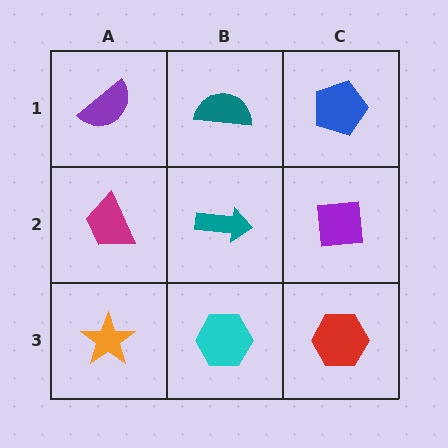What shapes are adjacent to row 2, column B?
A teal semicircle (row 1, column B), a cyan hexagon (row 3, column B), a magenta trapezoid (row 2, column A), a purple square (row 2, column C).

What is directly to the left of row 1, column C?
A teal semicircle.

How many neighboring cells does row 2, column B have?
4.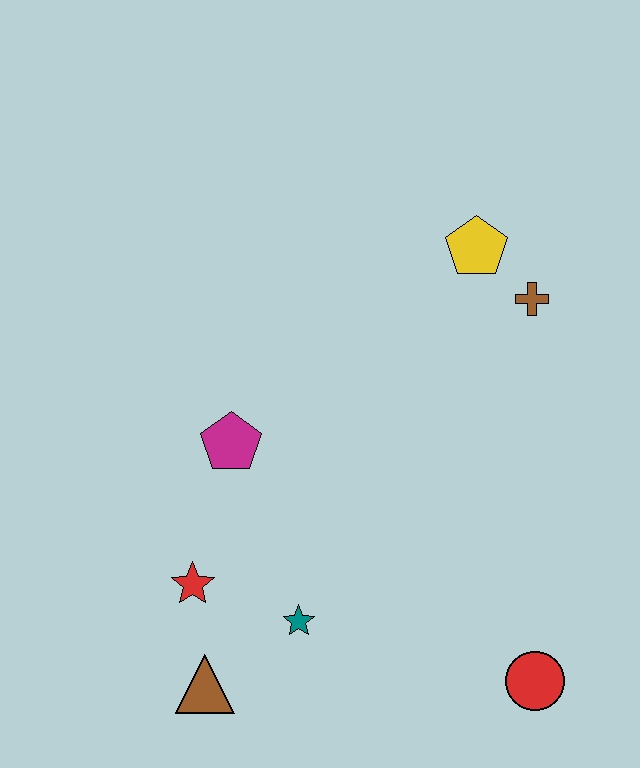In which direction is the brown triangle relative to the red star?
The brown triangle is below the red star.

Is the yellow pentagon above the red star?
Yes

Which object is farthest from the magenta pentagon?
The red circle is farthest from the magenta pentagon.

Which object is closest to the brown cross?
The yellow pentagon is closest to the brown cross.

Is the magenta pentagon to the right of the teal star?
No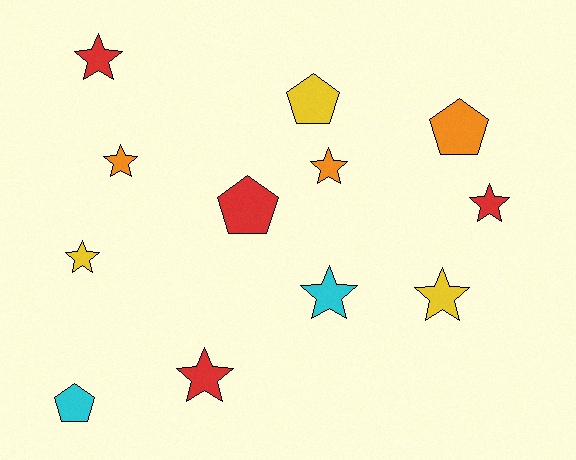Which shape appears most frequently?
Star, with 8 objects.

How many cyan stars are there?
There is 1 cyan star.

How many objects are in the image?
There are 12 objects.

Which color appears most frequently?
Red, with 4 objects.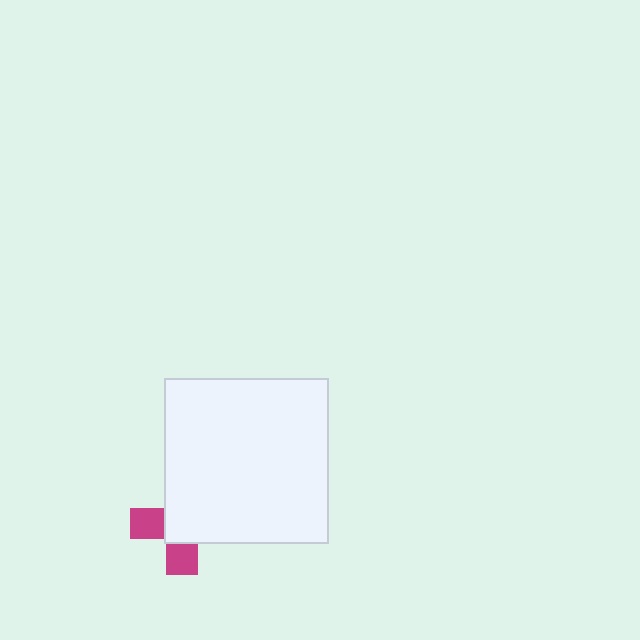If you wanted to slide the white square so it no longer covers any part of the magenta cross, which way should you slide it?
Slide it toward the upper-right — that is the most direct way to separate the two shapes.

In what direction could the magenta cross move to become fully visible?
The magenta cross could move toward the lower-left. That would shift it out from behind the white square entirely.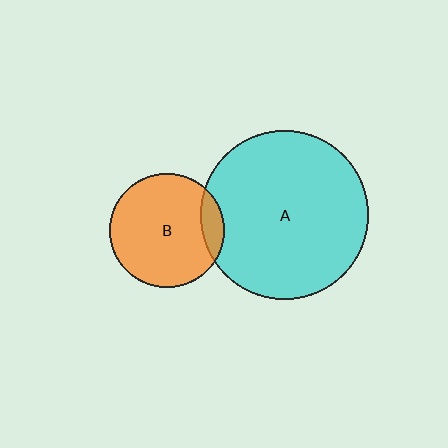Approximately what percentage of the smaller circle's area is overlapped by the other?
Approximately 10%.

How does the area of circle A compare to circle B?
Approximately 2.2 times.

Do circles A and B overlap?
Yes.